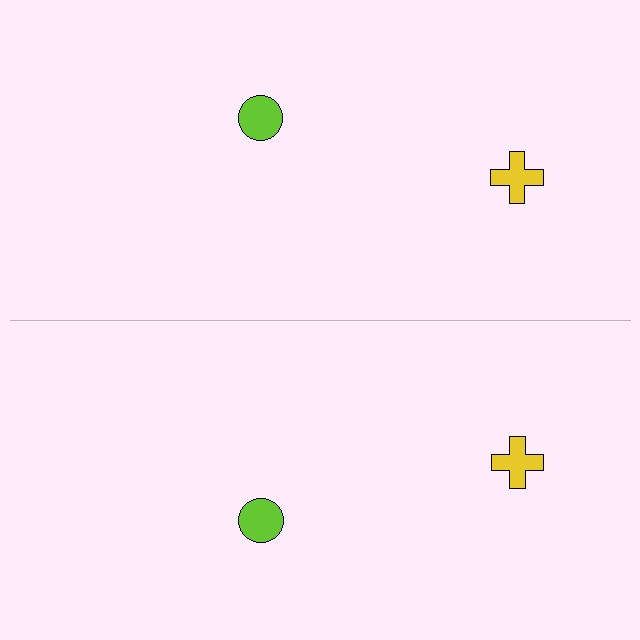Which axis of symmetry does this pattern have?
The pattern has a horizontal axis of symmetry running through the center of the image.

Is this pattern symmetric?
Yes, this pattern has bilateral (reflection) symmetry.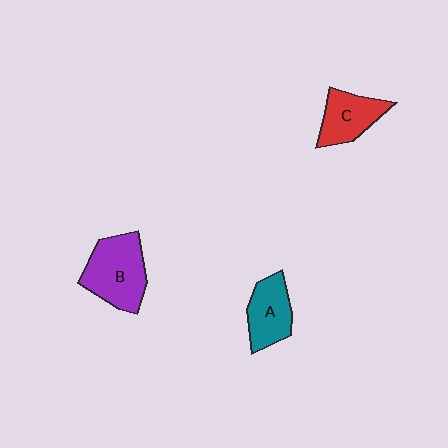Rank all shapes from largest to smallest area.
From largest to smallest: B (purple), A (teal), C (red).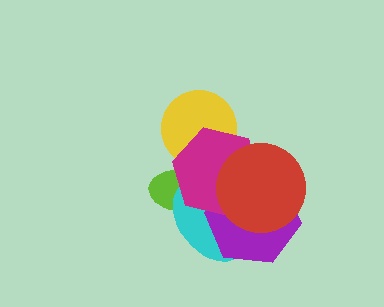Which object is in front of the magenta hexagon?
The red circle is in front of the magenta hexagon.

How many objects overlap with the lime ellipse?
2 objects overlap with the lime ellipse.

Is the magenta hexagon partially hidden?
Yes, it is partially covered by another shape.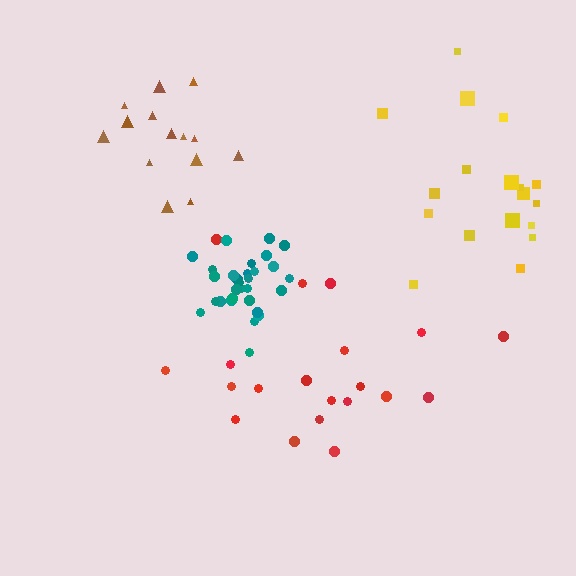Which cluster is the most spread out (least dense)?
Red.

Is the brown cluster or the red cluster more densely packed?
Brown.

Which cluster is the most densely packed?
Teal.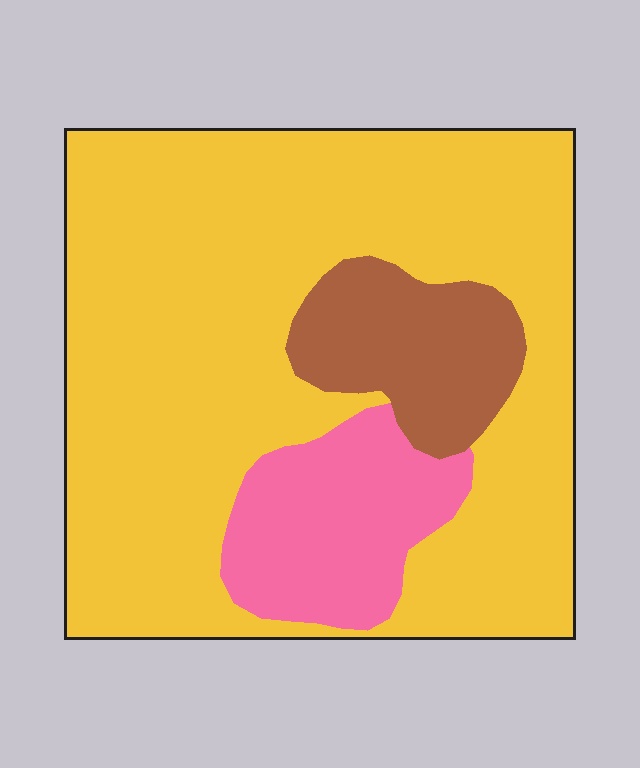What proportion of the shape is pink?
Pink takes up less than a quarter of the shape.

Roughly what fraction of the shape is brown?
Brown takes up about one eighth (1/8) of the shape.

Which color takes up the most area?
Yellow, at roughly 75%.